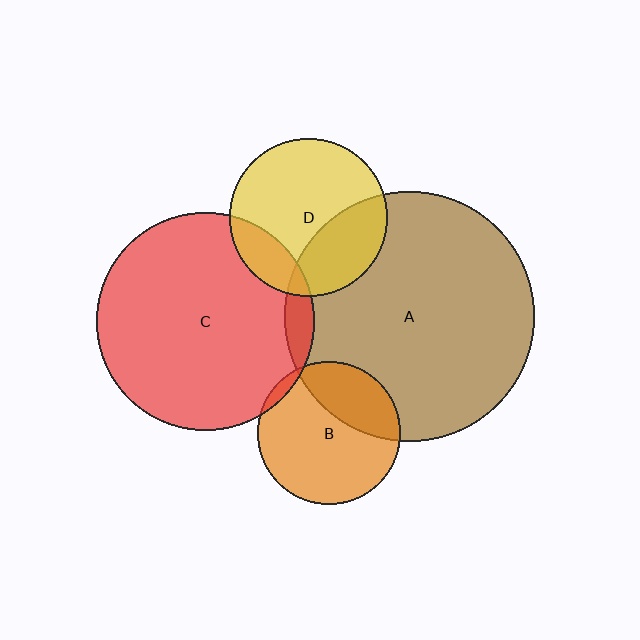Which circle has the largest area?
Circle A (brown).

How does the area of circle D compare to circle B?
Approximately 1.2 times.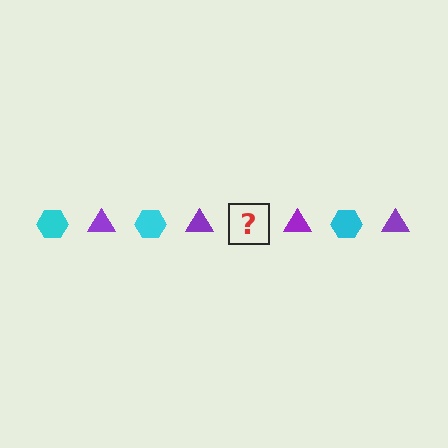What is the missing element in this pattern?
The missing element is a cyan hexagon.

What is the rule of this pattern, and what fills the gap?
The rule is that the pattern alternates between cyan hexagon and purple triangle. The gap should be filled with a cyan hexagon.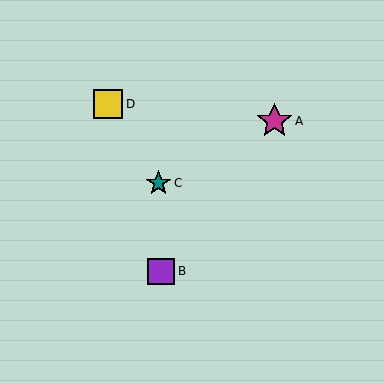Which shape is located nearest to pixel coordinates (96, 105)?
The yellow square (labeled D) at (108, 104) is nearest to that location.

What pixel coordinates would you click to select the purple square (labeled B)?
Click at (161, 271) to select the purple square B.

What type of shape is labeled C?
Shape C is a teal star.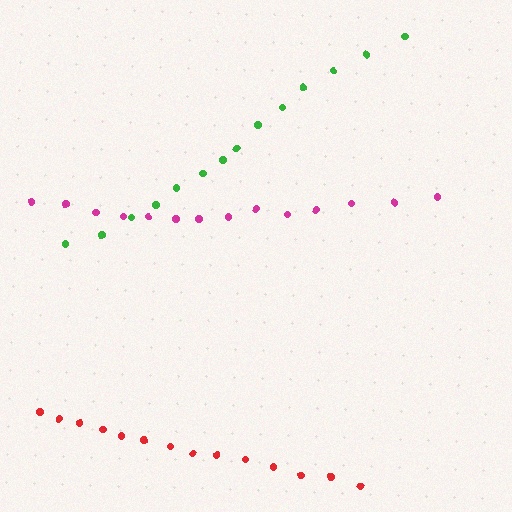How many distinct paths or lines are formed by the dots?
There are 3 distinct paths.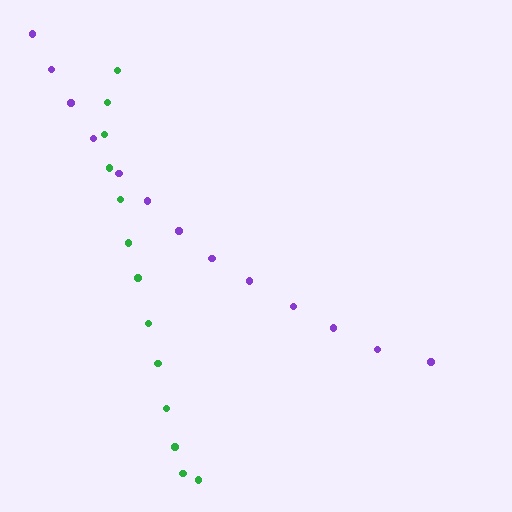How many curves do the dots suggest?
There are 2 distinct paths.